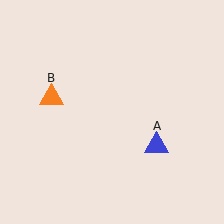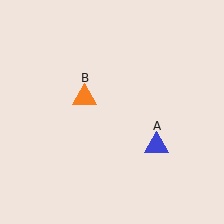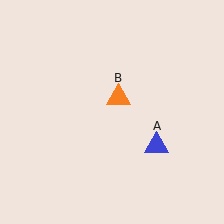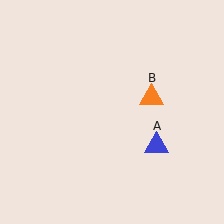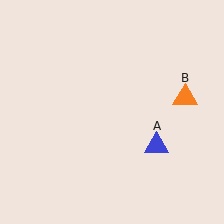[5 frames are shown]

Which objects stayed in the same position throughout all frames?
Blue triangle (object A) remained stationary.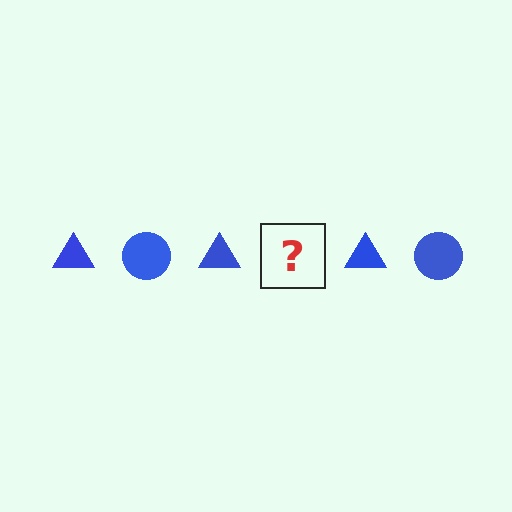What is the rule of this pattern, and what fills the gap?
The rule is that the pattern cycles through triangle, circle shapes in blue. The gap should be filled with a blue circle.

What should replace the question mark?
The question mark should be replaced with a blue circle.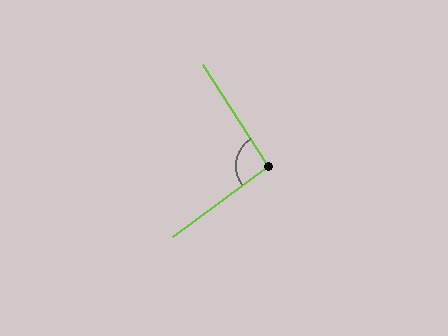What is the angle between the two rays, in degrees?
Approximately 94 degrees.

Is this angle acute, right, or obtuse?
It is approximately a right angle.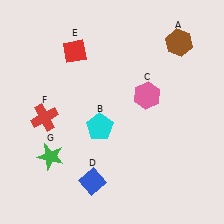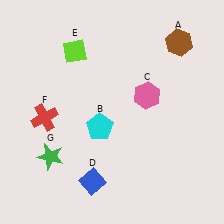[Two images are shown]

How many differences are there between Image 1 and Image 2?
There is 1 difference between the two images.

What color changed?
The diamond (E) changed from red in Image 1 to lime in Image 2.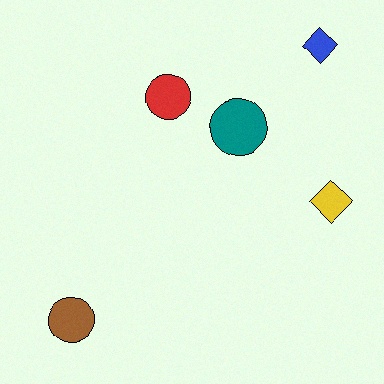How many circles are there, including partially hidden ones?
There are 3 circles.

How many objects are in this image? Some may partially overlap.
There are 5 objects.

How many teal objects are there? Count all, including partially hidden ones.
There is 1 teal object.